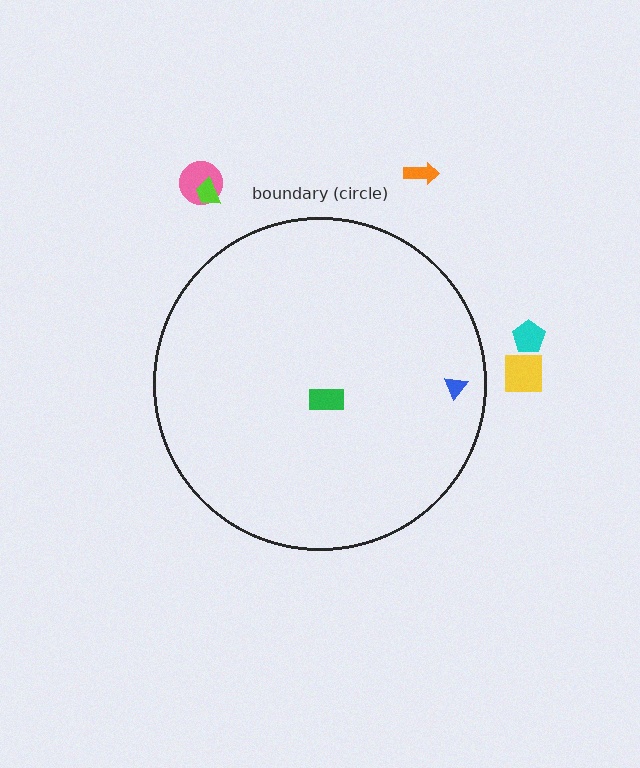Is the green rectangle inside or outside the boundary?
Inside.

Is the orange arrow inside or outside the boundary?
Outside.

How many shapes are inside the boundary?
2 inside, 5 outside.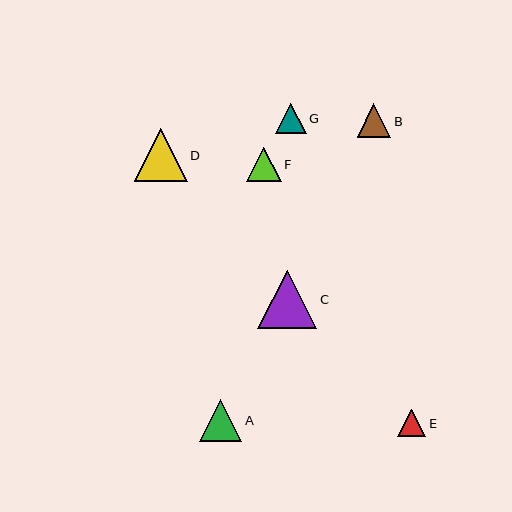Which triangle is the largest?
Triangle C is the largest with a size of approximately 59 pixels.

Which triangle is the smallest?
Triangle E is the smallest with a size of approximately 28 pixels.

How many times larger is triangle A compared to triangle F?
Triangle A is approximately 1.2 times the size of triangle F.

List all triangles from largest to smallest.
From largest to smallest: C, D, A, F, B, G, E.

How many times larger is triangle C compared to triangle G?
Triangle C is approximately 1.9 times the size of triangle G.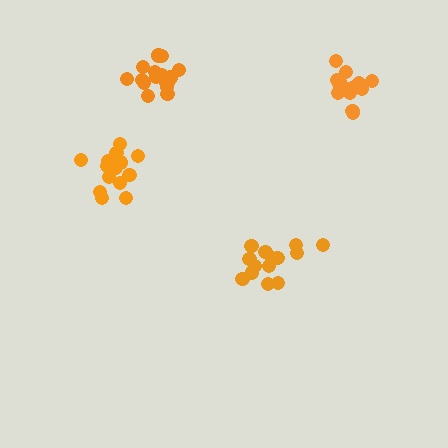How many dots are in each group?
Group 1: 15 dots, Group 2: 15 dots, Group 3: 17 dots, Group 4: 14 dots (61 total).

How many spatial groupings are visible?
There are 4 spatial groupings.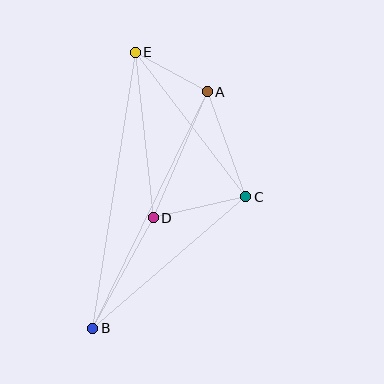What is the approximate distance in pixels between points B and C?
The distance between B and C is approximately 201 pixels.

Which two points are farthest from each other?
Points B and E are farthest from each other.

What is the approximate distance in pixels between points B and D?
The distance between B and D is approximately 126 pixels.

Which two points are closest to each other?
Points A and E are closest to each other.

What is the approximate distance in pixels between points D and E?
The distance between D and E is approximately 166 pixels.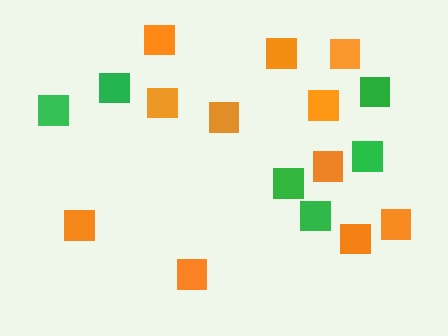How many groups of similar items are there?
There are 2 groups: one group of orange squares (11) and one group of green squares (6).